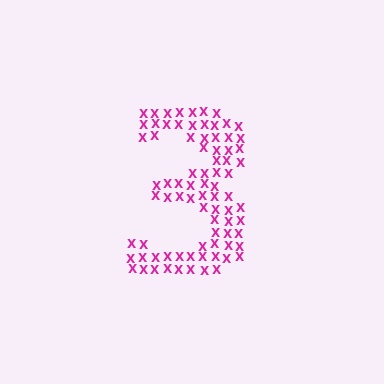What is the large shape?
The large shape is the digit 3.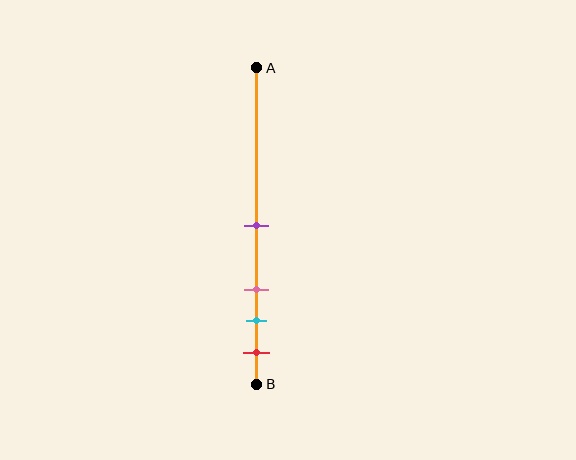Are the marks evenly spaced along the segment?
No, the marks are not evenly spaced.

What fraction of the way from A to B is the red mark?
The red mark is approximately 90% (0.9) of the way from A to B.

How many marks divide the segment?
There are 4 marks dividing the segment.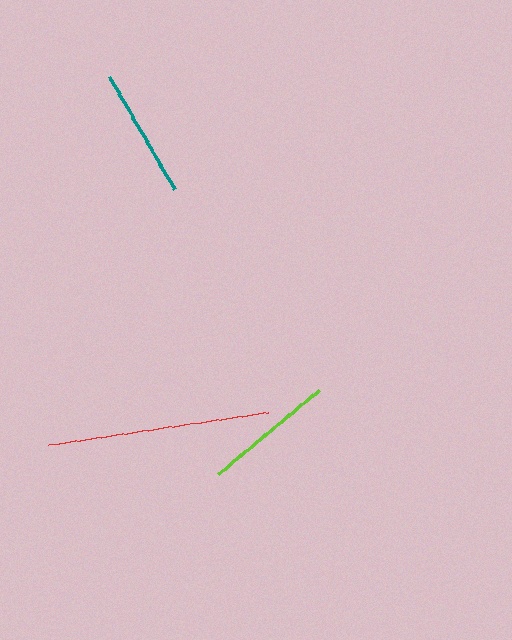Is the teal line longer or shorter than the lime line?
The lime line is longer than the teal line.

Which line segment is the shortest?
The teal line is the shortest at approximately 130 pixels.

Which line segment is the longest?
The red line is the longest at approximately 221 pixels.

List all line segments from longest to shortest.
From longest to shortest: red, lime, teal.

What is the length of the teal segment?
The teal segment is approximately 130 pixels long.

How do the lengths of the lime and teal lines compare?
The lime and teal lines are approximately the same length.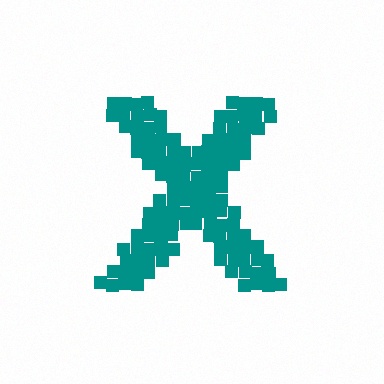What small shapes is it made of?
It is made of small squares.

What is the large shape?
The large shape is the letter X.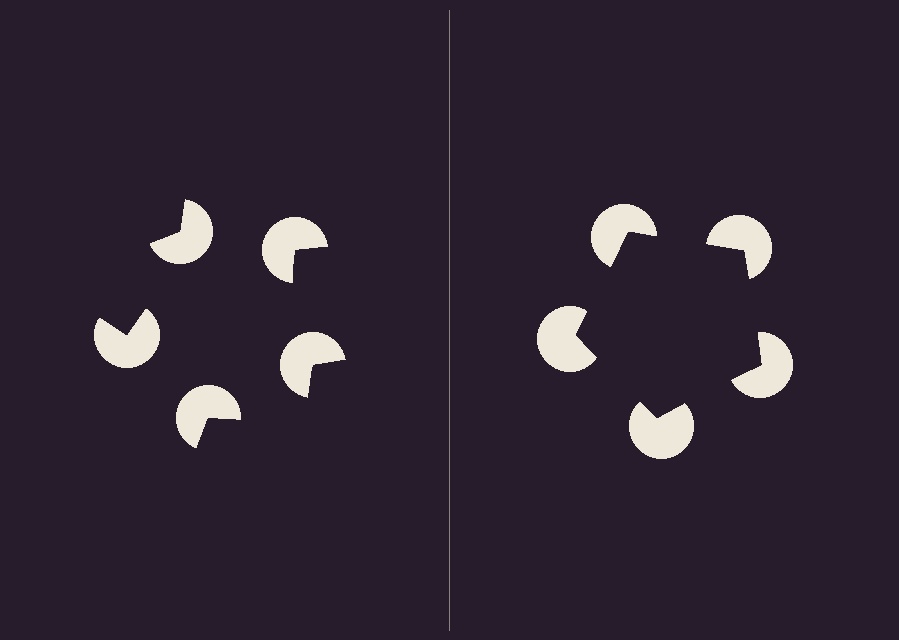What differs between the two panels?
The pac-man discs are positioned identically on both sides; only the wedge orientations differ. On the right they align to a pentagon; on the left they are misaligned.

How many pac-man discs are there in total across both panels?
10 — 5 on each side.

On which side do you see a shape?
An illusory pentagon appears on the right side. On the left side the wedge cuts are rotated, so no coherent shape forms.